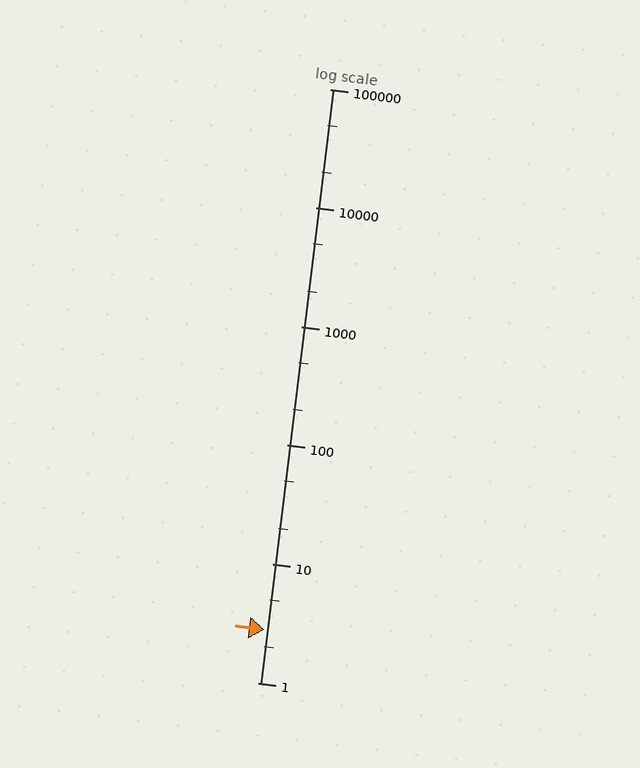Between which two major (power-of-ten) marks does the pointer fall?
The pointer is between 1 and 10.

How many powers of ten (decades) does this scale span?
The scale spans 5 decades, from 1 to 100000.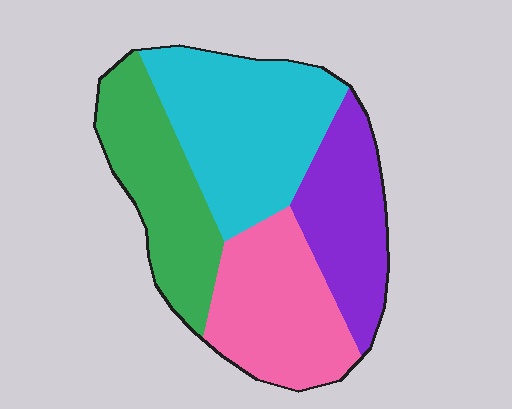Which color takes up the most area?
Cyan, at roughly 30%.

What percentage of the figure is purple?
Purple covers around 20% of the figure.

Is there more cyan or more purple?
Cyan.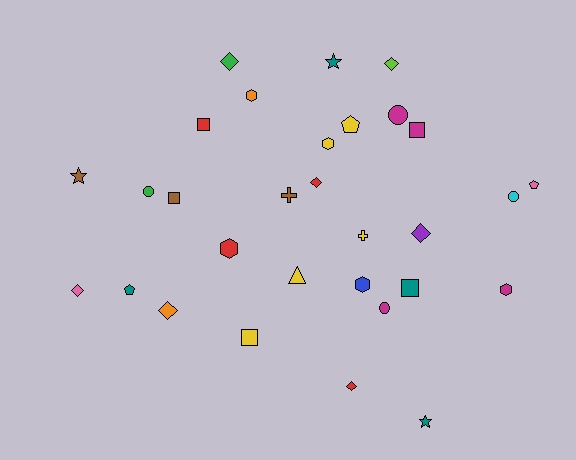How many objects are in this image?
There are 30 objects.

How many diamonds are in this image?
There are 7 diamonds.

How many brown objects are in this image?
There are 3 brown objects.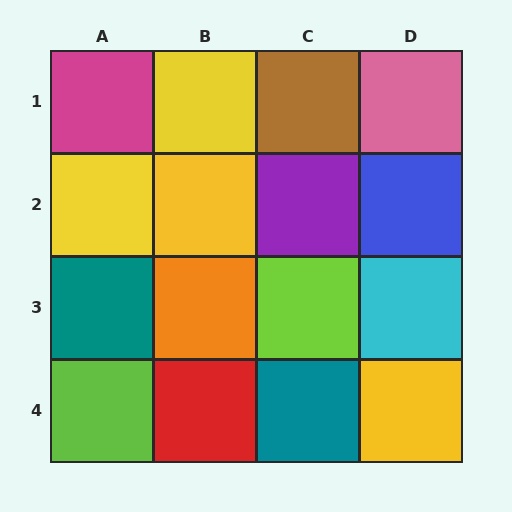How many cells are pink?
1 cell is pink.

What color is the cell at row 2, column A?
Yellow.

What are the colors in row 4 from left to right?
Lime, red, teal, yellow.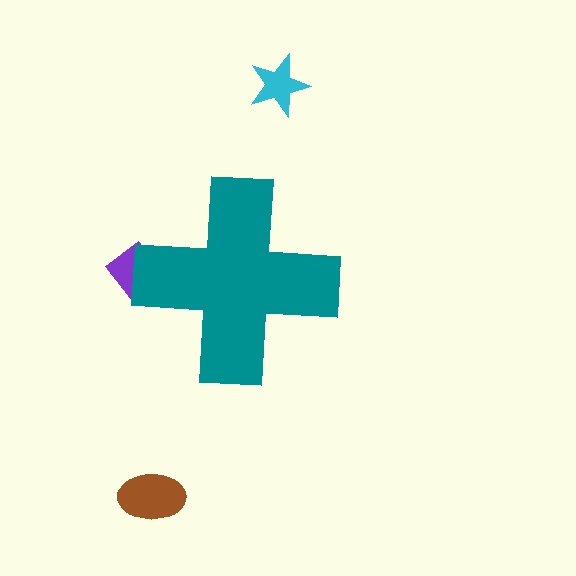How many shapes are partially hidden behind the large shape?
1 shape is partially hidden.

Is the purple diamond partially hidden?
Yes, the purple diamond is partially hidden behind the teal cross.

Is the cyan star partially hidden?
No, the cyan star is fully visible.